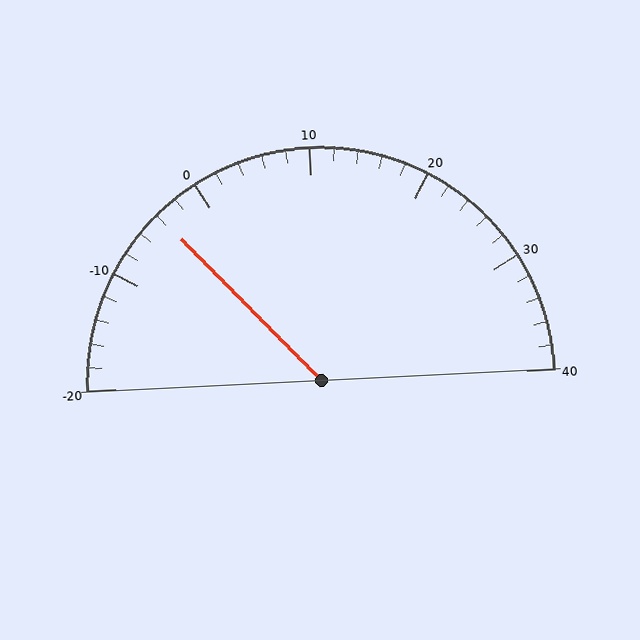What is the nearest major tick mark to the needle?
The nearest major tick mark is 0.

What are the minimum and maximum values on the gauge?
The gauge ranges from -20 to 40.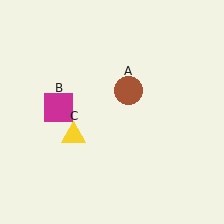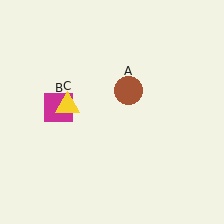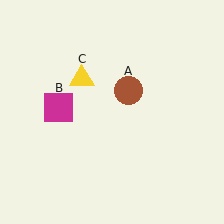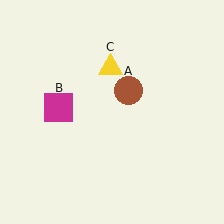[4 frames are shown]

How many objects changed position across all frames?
1 object changed position: yellow triangle (object C).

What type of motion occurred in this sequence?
The yellow triangle (object C) rotated clockwise around the center of the scene.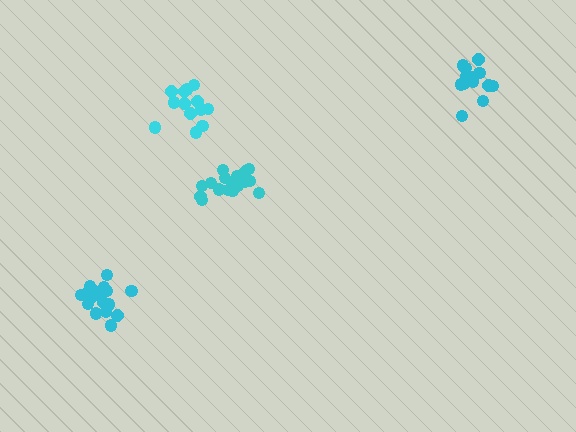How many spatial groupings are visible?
There are 4 spatial groupings.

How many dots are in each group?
Group 1: 17 dots, Group 2: 14 dots, Group 3: 13 dots, Group 4: 17 dots (61 total).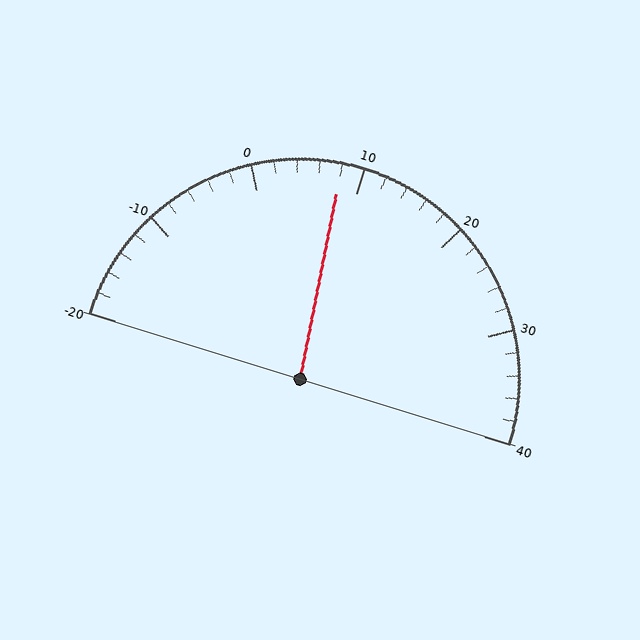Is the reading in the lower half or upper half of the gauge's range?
The reading is in the lower half of the range (-20 to 40).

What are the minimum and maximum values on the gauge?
The gauge ranges from -20 to 40.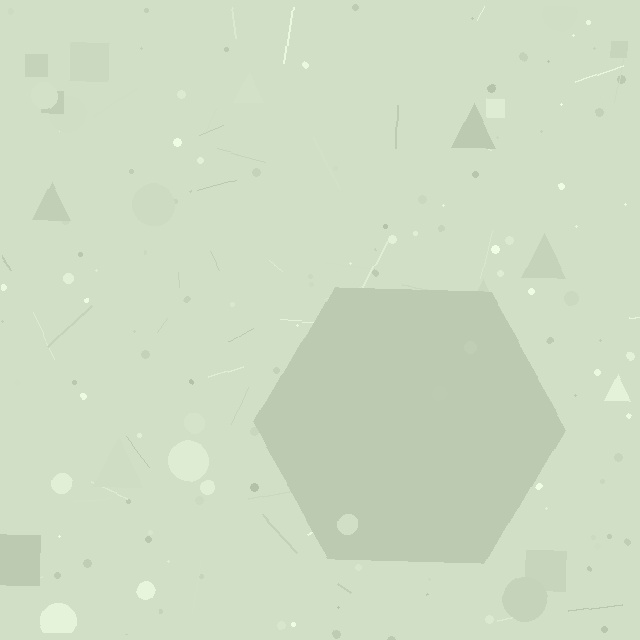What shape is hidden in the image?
A hexagon is hidden in the image.